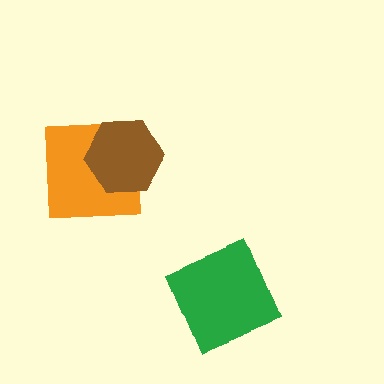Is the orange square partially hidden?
Yes, it is partially covered by another shape.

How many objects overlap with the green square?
0 objects overlap with the green square.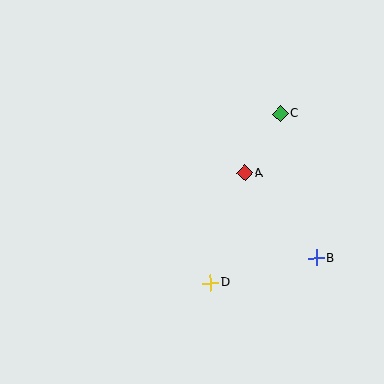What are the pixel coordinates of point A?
Point A is at (245, 173).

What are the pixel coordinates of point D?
Point D is at (210, 283).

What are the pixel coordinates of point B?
Point B is at (316, 258).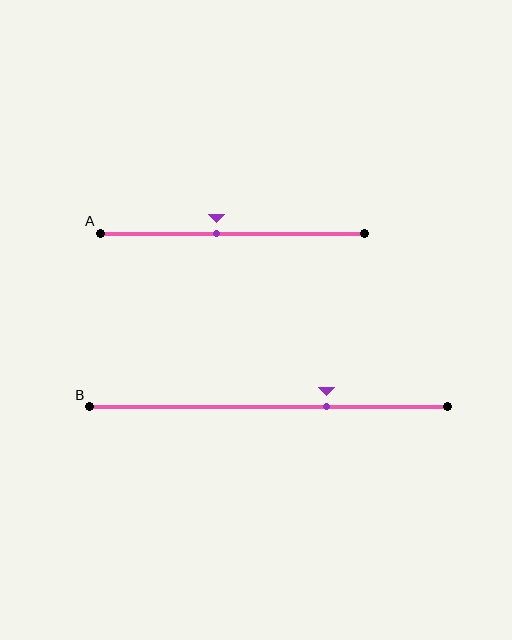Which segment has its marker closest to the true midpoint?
Segment A has its marker closest to the true midpoint.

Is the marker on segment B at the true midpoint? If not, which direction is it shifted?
No, the marker on segment B is shifted to the right by about 16% of the segment length.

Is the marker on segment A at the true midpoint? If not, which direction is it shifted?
No, the marker on segment A is shifted to the left by about 6% of the segment length.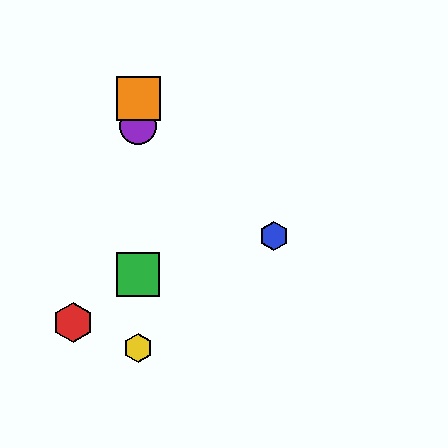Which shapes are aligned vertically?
The green square, the yellow hexagon, the purple circle, the orange square are aligned vertically.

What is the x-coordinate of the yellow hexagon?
The yellow hexagon is at x≈138.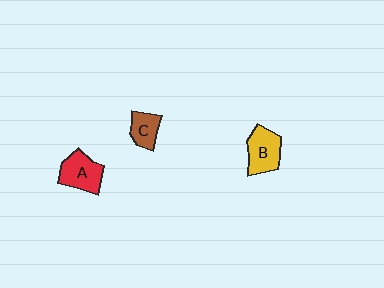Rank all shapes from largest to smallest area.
From largest to smallest: B (yellow), A (red), C (brown).